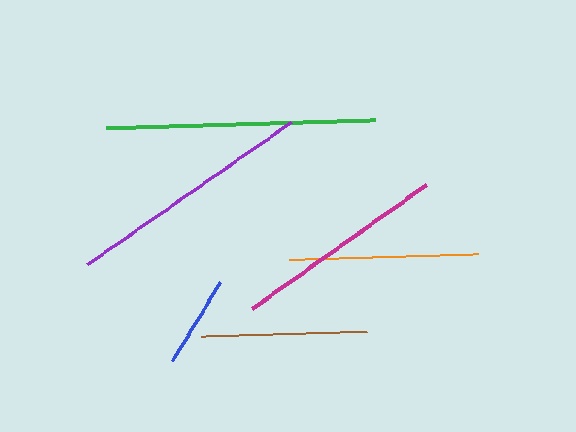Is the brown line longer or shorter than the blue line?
The brown line is longer than the blue line.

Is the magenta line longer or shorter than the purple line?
The purple line is longer than the magenta line.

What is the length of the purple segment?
The purple segment is approximately 248 pixels long.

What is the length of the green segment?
The green segment is approximately 268 pixels long.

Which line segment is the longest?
The green line is the longest at approximately 268 pixels.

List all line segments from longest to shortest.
From longest to shortest: green, purple, magenta, orange, brown, blue.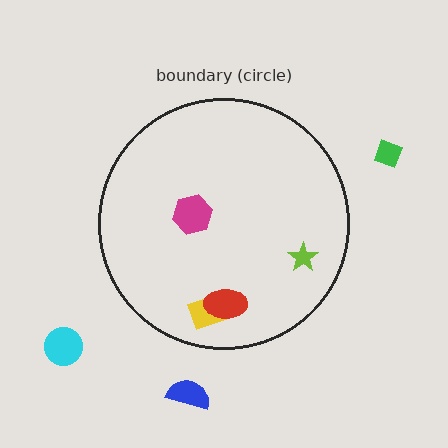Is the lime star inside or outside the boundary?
Inside.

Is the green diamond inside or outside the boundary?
Outside.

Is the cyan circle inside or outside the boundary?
Outside.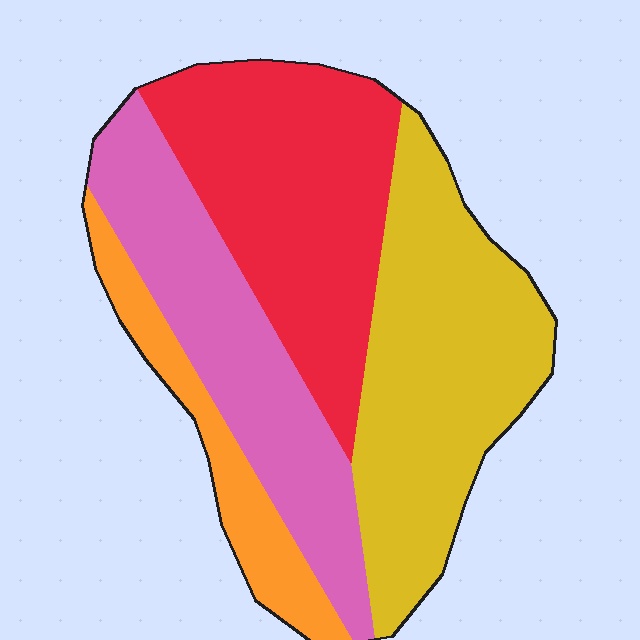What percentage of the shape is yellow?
Yellow takes up about one third (1/3) of the shape.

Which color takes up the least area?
Orange, at roughly 10%.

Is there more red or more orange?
Red.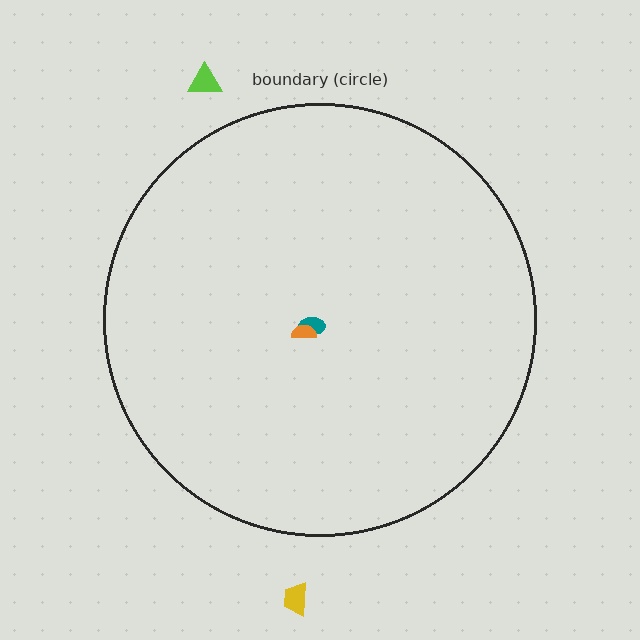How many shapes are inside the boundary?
2 inside, 2 outside.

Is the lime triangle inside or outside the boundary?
Outside.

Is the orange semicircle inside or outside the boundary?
Inside.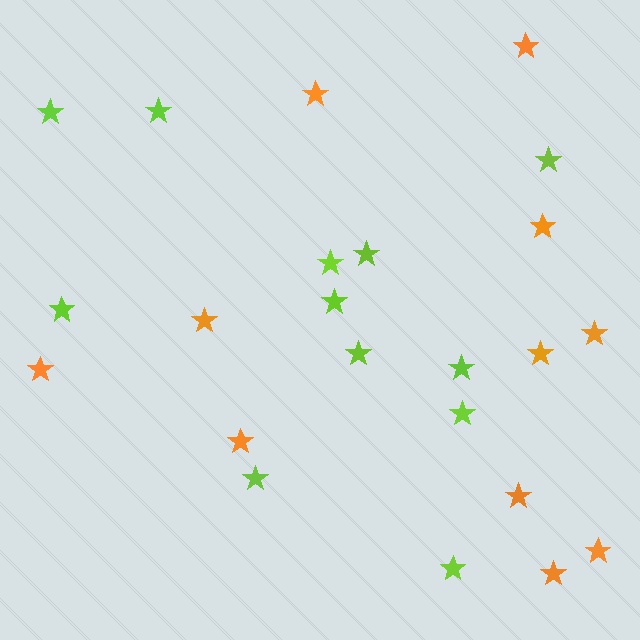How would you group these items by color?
There are 2 groups: one group of lime stars (12) and one group of orange stars (11).